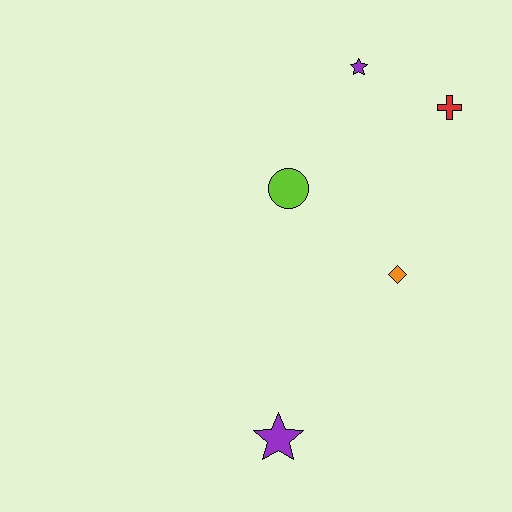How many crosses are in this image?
There is 1 cross.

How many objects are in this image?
There are 5 objects.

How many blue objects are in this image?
There are no blue objects.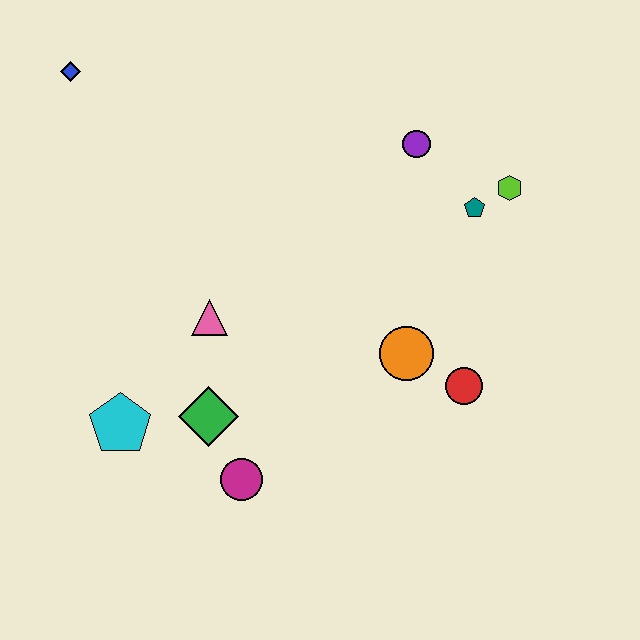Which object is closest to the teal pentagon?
The lime hexagon is closest to the teal pentagon.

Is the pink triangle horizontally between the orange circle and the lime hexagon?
No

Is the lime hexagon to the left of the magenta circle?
No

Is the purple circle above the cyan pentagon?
Yes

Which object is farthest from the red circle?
The blue diamond is farthest from the red circle.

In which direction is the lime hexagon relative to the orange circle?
The lime hexagon is above the orange circle.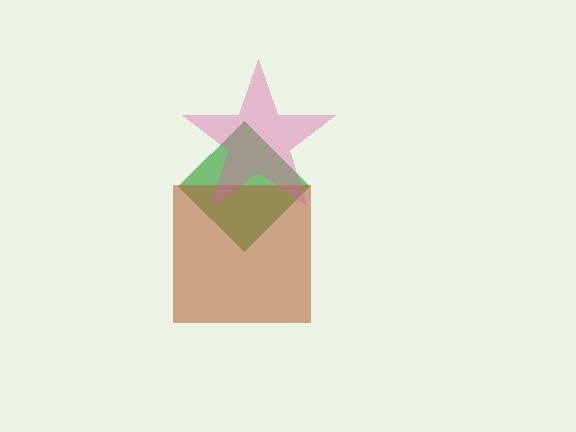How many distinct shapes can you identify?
There are 3 distinct shapes: a green diamond, a brown square, a pink star.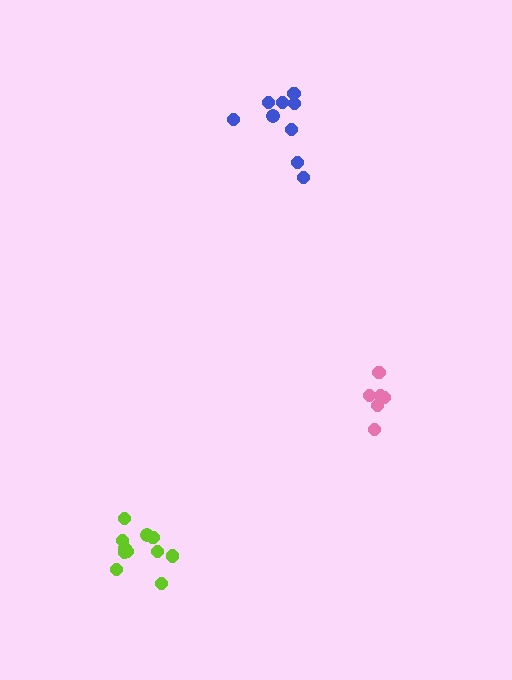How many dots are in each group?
Group 1: 6 dots, Group 2: 11 dots, Group 3: 9 dots (26 total).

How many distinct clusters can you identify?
There are 3 distinct clusters.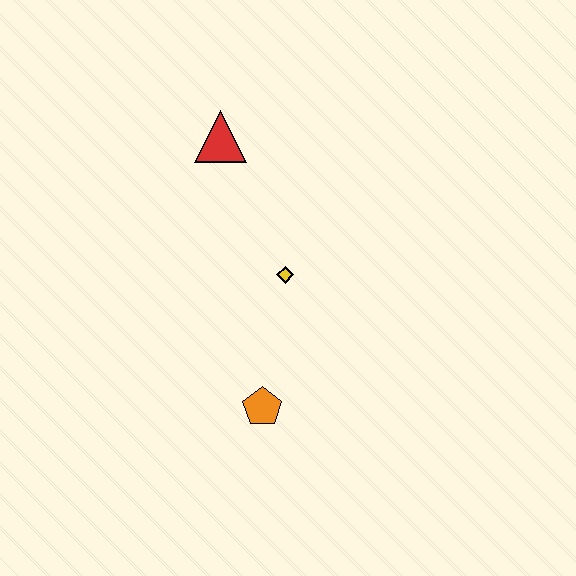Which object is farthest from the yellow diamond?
The red triangle is farthest from the yellow diamond.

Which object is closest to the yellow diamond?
The orange pentagon is closest to the yellow diamond.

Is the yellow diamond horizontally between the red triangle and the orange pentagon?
No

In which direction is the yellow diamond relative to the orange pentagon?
The yellow diamond is above the orange pentagon.